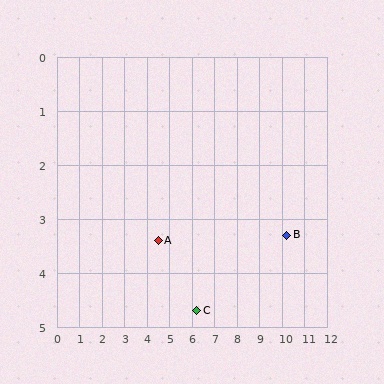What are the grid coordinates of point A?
Point A is at approximately (4.5, 3.4).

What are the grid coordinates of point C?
Point C is at approximately (6.2, 4.7).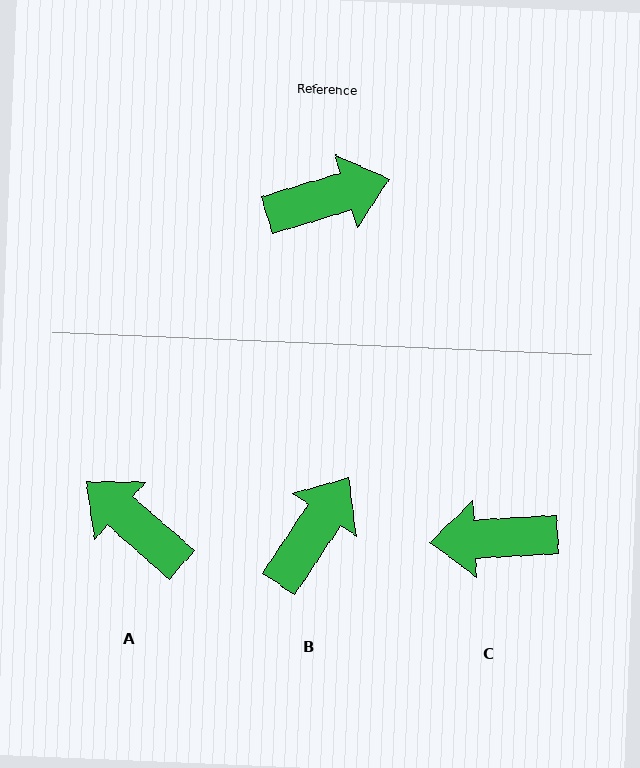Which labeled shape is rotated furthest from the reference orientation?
C, about 167 degrees away.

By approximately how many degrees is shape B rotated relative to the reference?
Approximately 40 degrees counter-clockwise.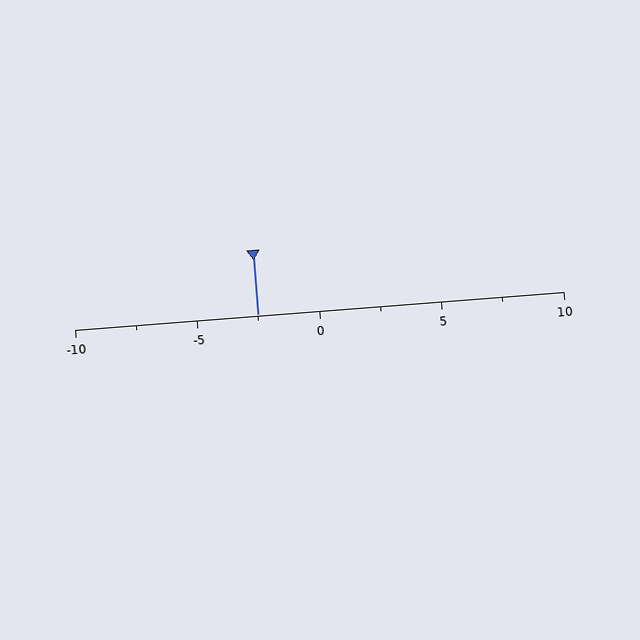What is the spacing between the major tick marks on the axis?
The major ticks are spaced 5 apart.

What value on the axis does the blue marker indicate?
The marker indicates approximately -2.5.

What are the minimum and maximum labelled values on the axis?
The axis runs from -10 to 10.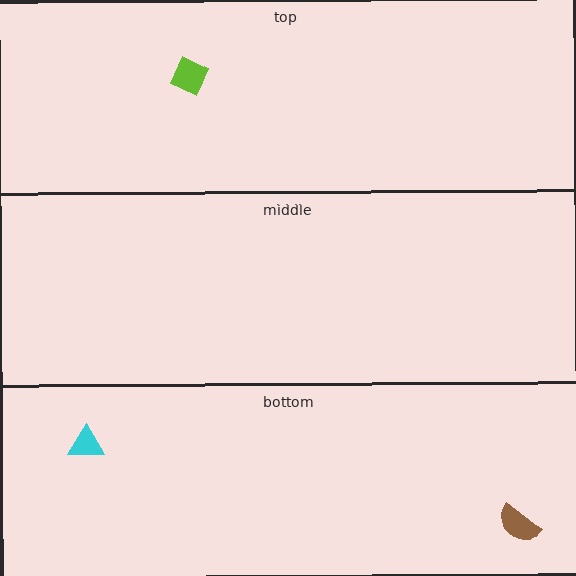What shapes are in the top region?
The lime diamond.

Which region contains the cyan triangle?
The bottom region.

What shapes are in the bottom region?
The cyan triangle, the brown semicircle.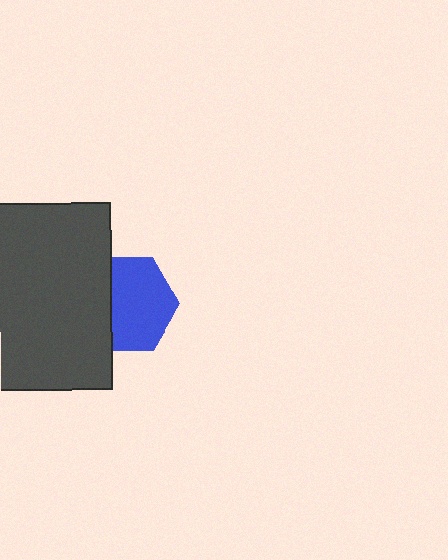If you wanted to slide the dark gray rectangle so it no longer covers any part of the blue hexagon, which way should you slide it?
Slide it left — that is the most direct way to separate the two shapes.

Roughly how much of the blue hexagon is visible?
Most of it is visible (roughly 67%).